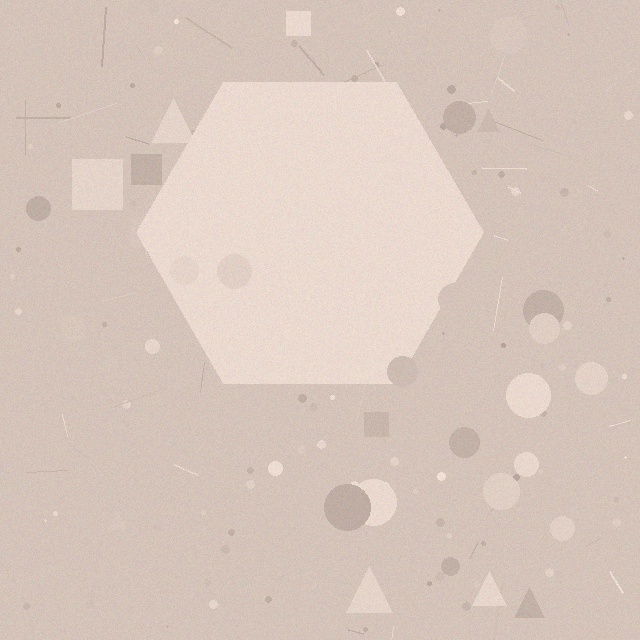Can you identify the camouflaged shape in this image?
The camouflaged shape is a hexagon.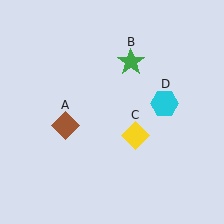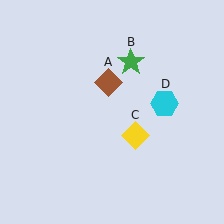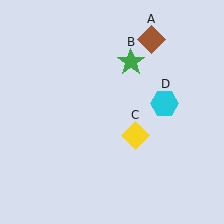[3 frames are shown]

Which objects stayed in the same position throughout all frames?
Green star (object B) and yellow diamond (object C) and cyan hexagon (object D) remained stationary.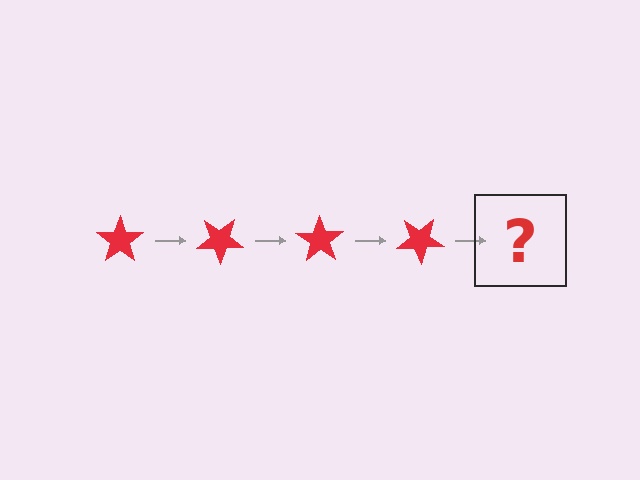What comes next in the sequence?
The next element should be a red star rotated 140 degrees.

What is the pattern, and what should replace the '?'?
The pattern is that the star rotates 35 degrees each step. The '?' should be a red star rotated 140 degrees.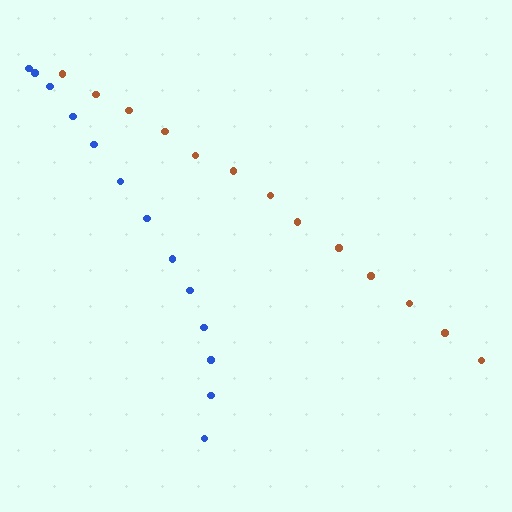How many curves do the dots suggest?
There are 2 distinct paths.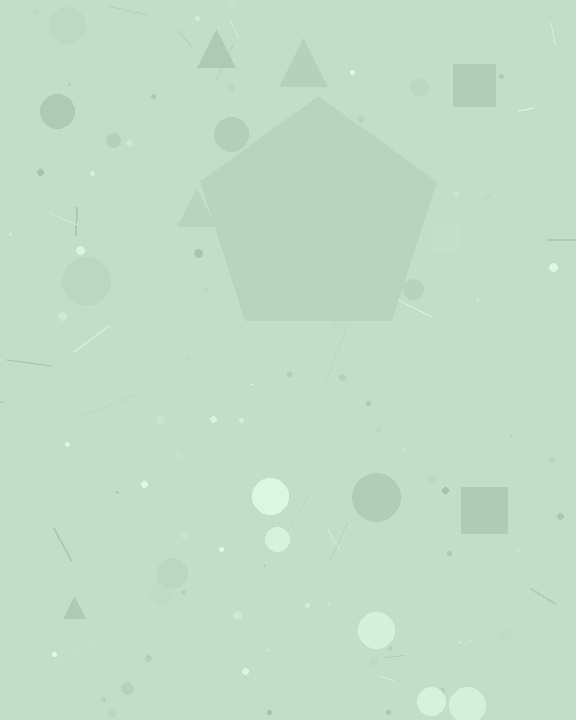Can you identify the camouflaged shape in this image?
The camouflaged shape is a pentagon.